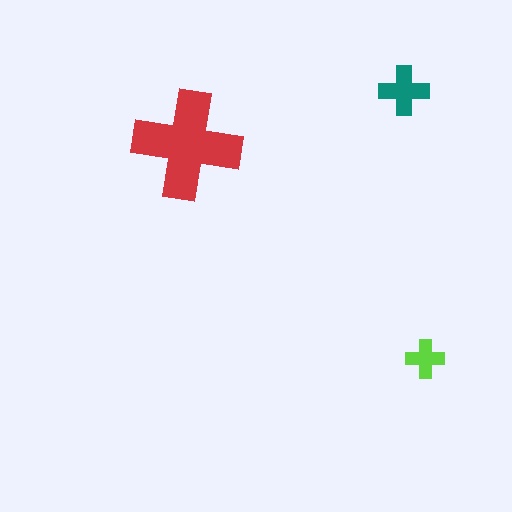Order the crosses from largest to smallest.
the red one, the teal one, the lime one.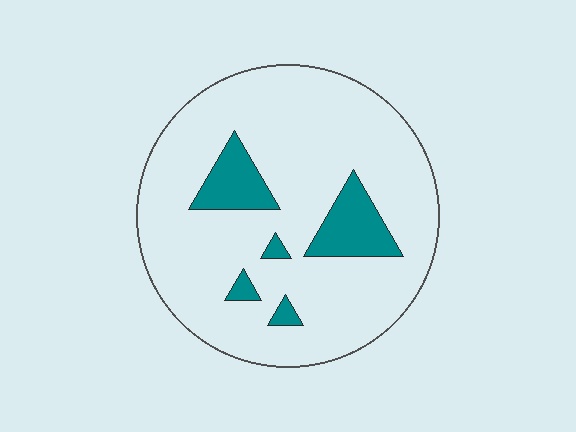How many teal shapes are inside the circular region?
5.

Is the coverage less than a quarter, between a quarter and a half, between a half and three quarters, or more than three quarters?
Less than a quarter.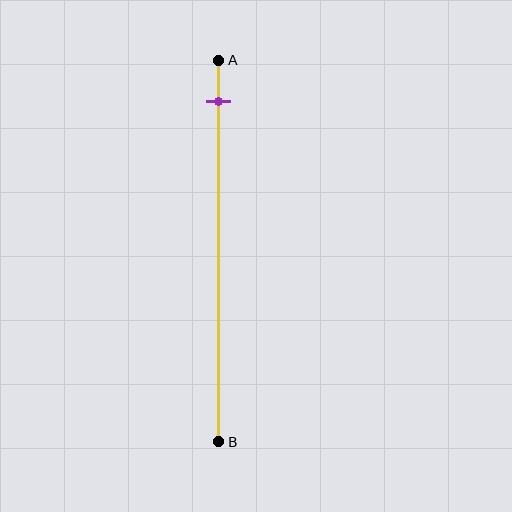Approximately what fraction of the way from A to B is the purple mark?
The purple mark is approximately 10% of the way from A to B.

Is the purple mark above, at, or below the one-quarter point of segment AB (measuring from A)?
The purple mark is above the one-quarter point of segment AB.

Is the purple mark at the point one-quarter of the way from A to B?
No, the mark is at about 10% from A, not at the 25% one-quarter point.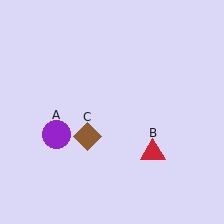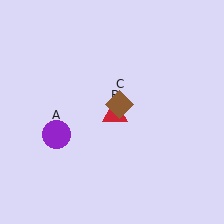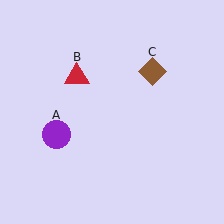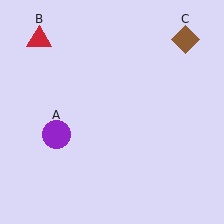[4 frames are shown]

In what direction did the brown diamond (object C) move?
The brown diamond (object C) moved up and to the right.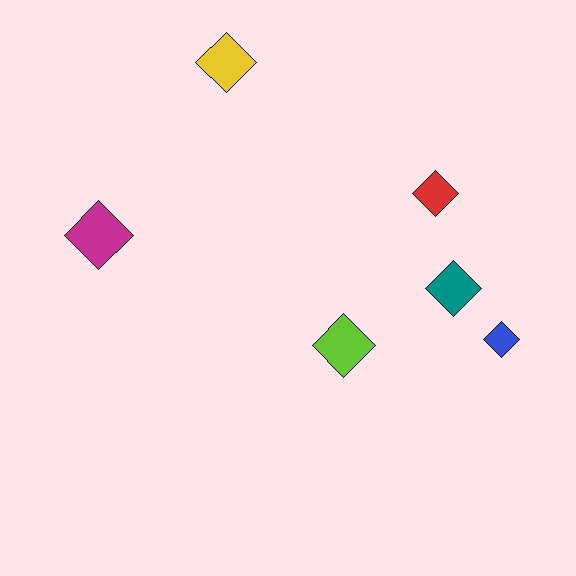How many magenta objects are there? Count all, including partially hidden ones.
There is 1 magenta object.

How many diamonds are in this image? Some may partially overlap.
There are 6 diamonds.